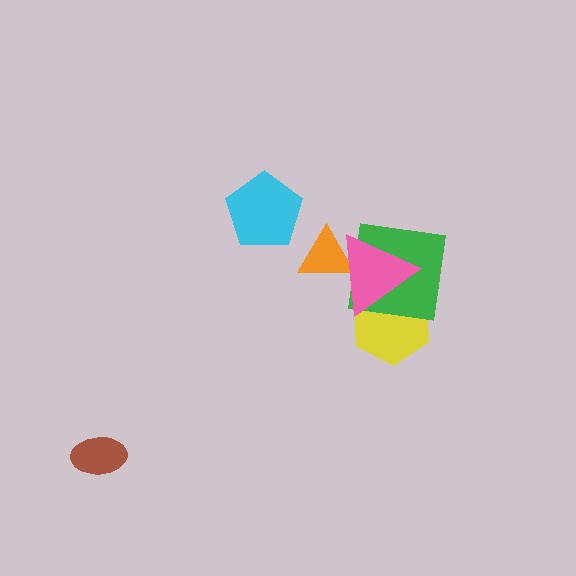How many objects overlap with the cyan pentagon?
0 objects overlap with the cyan pentagon.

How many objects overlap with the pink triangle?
3 objects overlap with the pink triangle.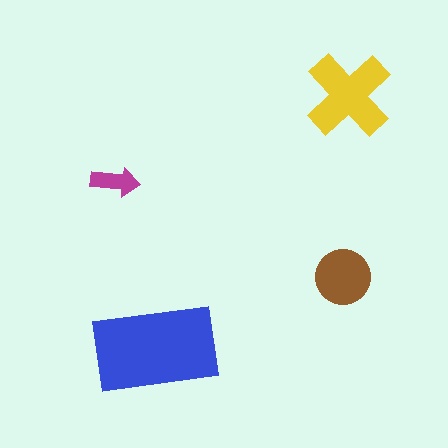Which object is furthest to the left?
The magenta arrow is leftmost.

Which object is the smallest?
The magenta arrow.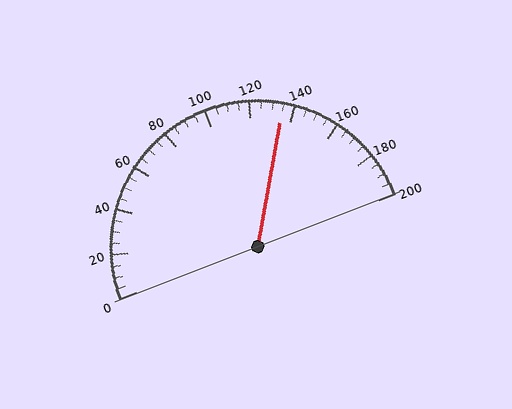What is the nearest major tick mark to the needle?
The nearest major tick mark is 140.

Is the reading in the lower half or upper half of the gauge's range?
The reading is in the upper half of the range (0 to 200).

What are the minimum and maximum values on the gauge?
The gauge ranges from 0 to 200.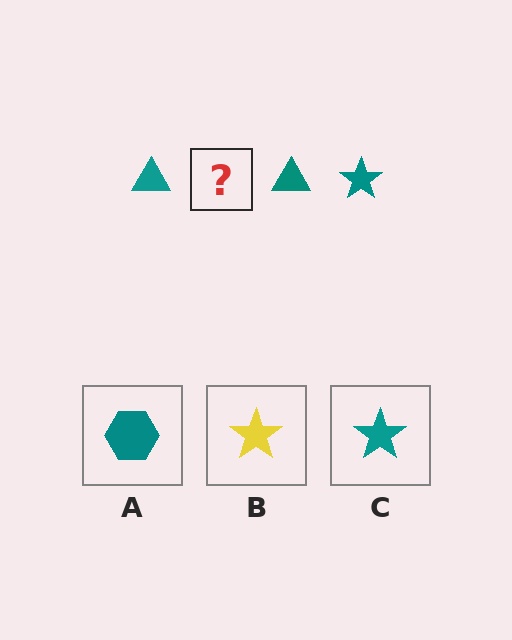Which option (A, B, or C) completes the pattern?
C.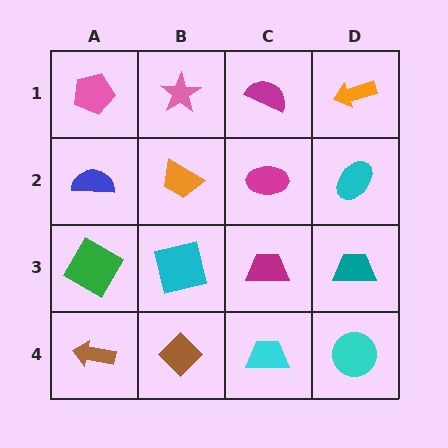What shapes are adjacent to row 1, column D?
A cyan ellipse (row 2, column D), a magenta semicircle (row 1, column C).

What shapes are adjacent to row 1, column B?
An orange trapezoid (row 2, column B), a pink pentagon (row 1, column A), a magenta semicircle (row 1, column C).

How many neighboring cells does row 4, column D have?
2.